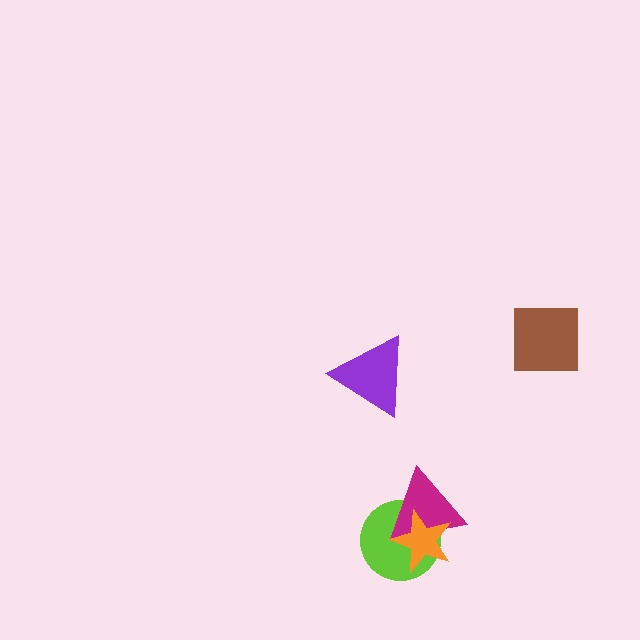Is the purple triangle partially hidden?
No, no other shape covers it.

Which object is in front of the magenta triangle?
The orange star is in front of the magenta triangle.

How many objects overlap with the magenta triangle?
2 objects overlap with the magenta triangle.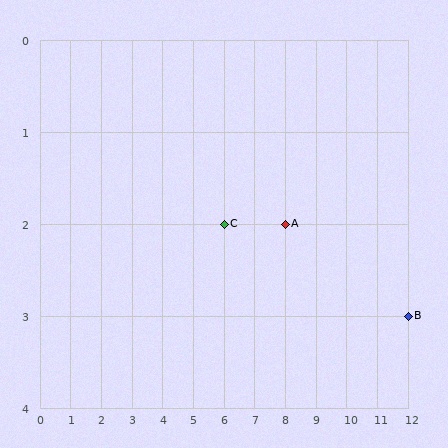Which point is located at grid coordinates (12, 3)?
Point B is at (12, 3).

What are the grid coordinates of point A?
Point A is at grid coordinates (8, 2).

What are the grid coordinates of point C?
Point C is at grid coordinates (6, 2).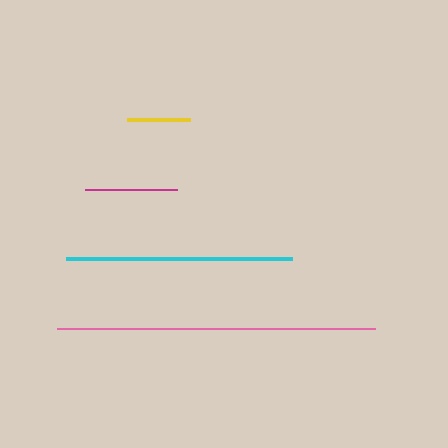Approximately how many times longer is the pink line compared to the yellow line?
The pink line is approximately 5.0 times the length of the yellow line.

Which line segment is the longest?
The pink line is the longest at approximately 317 pixels.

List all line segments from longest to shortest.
From longest to shortest: pink, cyan, magenta, yellow.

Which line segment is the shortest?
The yellow line is the shortest at approximately 63 pixels.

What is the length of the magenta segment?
The magenta segment is approximately 92 pixels long.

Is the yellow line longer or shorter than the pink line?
The pink line is longer than the yellow line.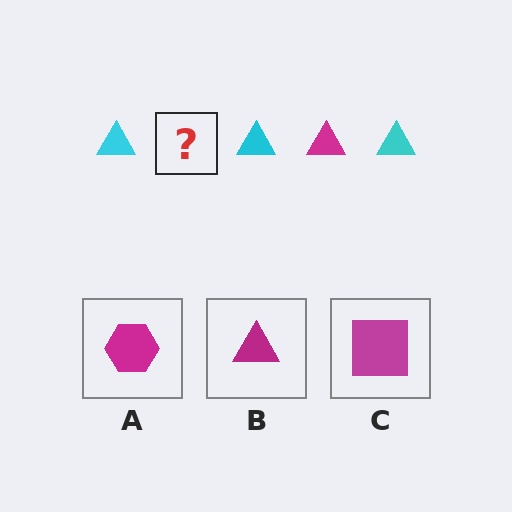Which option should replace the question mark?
Option B.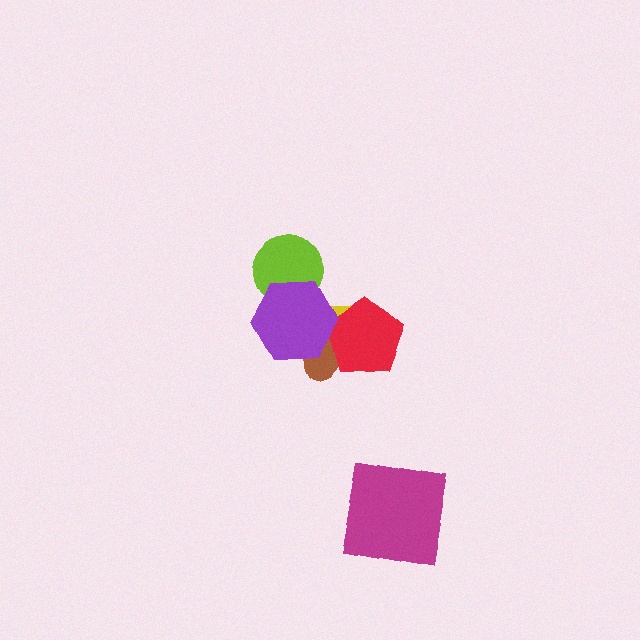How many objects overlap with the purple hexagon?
4 objects overlap with the purple hexagon.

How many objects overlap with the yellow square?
3 objects overlap with the yellow square.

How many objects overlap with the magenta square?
0 objects overlap with the magenta square.